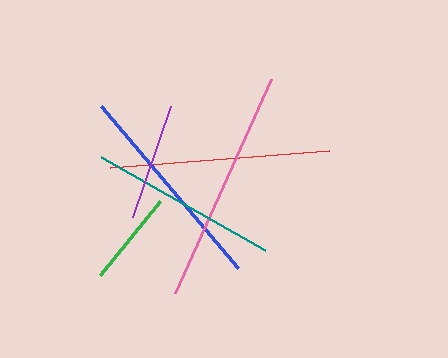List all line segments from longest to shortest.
From longest to shortest: pink, red, blue, teal, purple, green.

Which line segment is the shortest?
The green line is the shortest at approximately 95 pixels.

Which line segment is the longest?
The pink line is the longest at approximately 235 pixels.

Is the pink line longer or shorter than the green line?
The pink line is longer than the green line.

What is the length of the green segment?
The green segment is approximately 95 pixels long.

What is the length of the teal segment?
The teal segment is approximately 188 pixels long.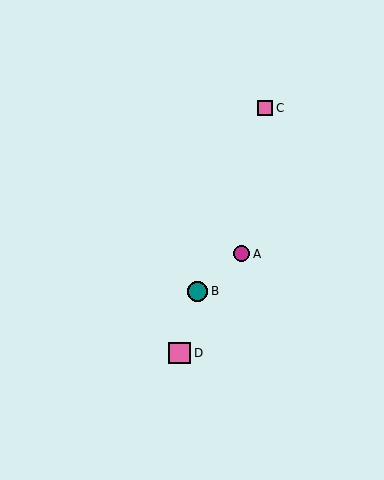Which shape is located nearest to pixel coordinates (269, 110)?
The pink square (labeled C) at (265, 108) is nearest to that location.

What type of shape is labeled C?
Shape C is a pink square.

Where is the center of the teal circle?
The center of the teal circle is at (197, 291).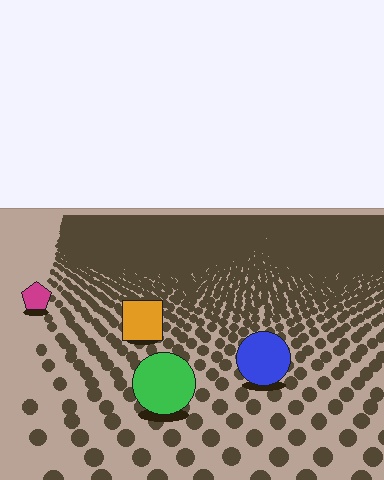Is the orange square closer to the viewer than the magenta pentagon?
Yes. The orange square is closer — you can tell from the texture gradient: the ground texture is coarser near it.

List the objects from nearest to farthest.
From nearest to farthest: the green circle, the blue circle, the orange square, the magenta pentagon.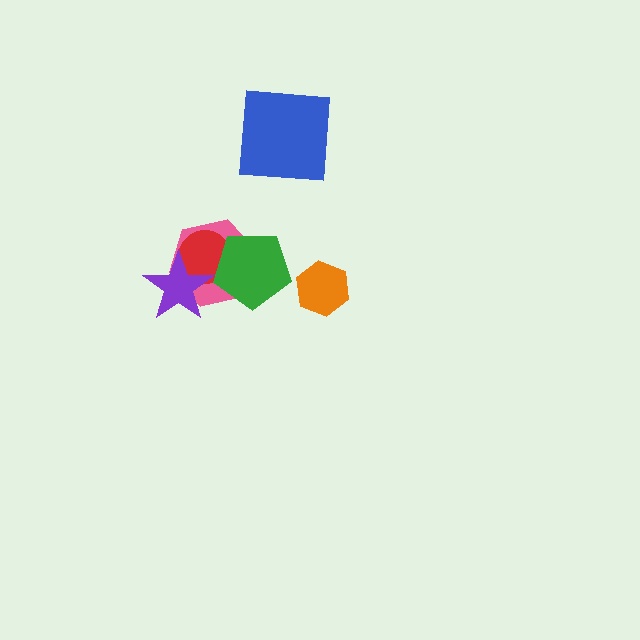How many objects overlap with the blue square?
0 objects overlap with the blue square.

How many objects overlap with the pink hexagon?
3 objects overlap with the pink hexagon.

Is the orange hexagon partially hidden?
No, no other shape covers it.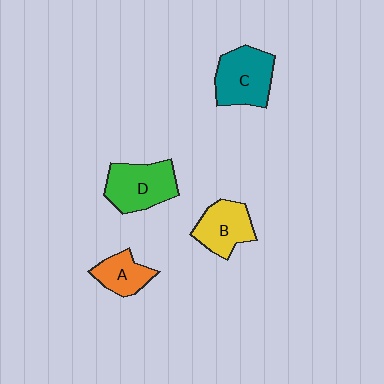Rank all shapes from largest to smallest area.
From largest to smallest: D (green), C (teal), B (yellow), A (orange).